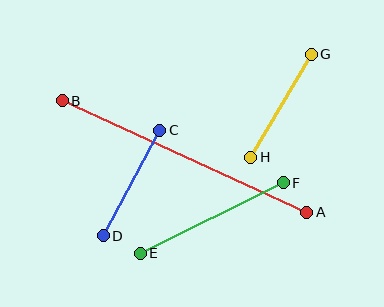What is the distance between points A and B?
The distance is approximately 269 pixels.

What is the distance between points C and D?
The distance is approximately 119 pixels.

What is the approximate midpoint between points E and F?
The midpoint is at approximately (212, 218) pixels.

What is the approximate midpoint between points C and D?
The midpoint is at approximately (131, 183) pixels.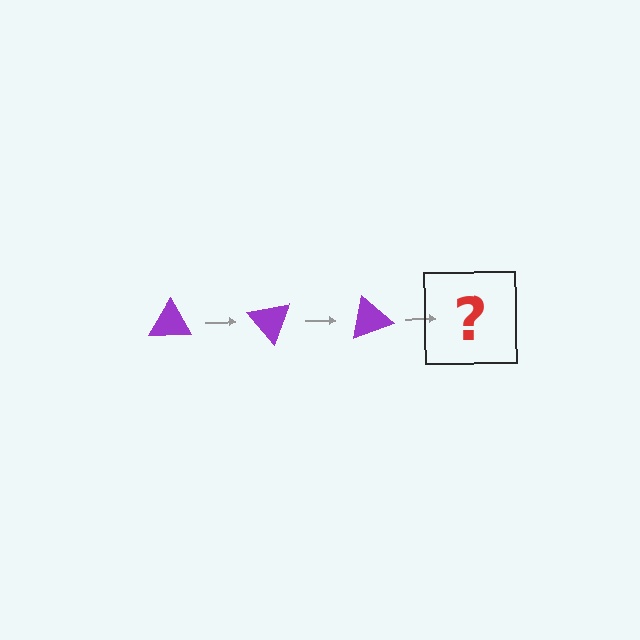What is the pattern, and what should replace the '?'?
The pattern is that the triangle rotates 50 degrees each step. The '?' should be a purple triangle rotated 150 degrees.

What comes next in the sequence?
The next element should be a purple triangle rotated 150 degrees.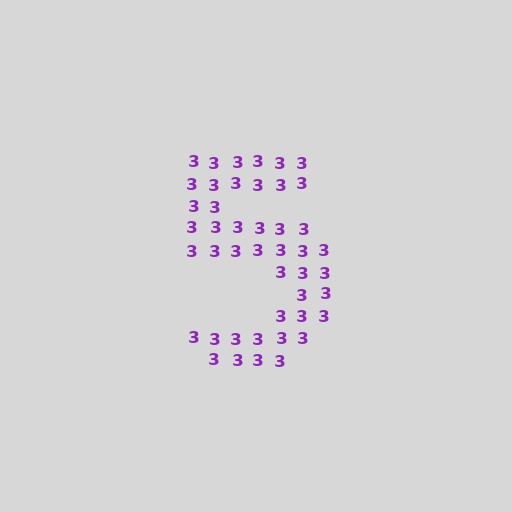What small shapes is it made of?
It is made of small digit 3's.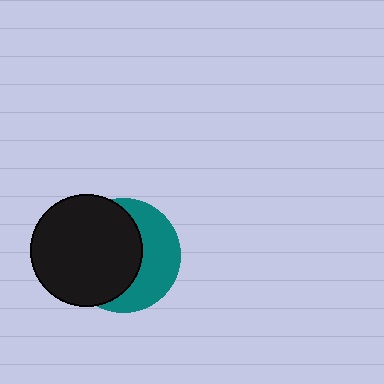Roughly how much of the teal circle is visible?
A small part of it is visible (roughly 42%).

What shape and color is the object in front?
The object in front is a black circle.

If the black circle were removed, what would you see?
You would see the complete teal circle.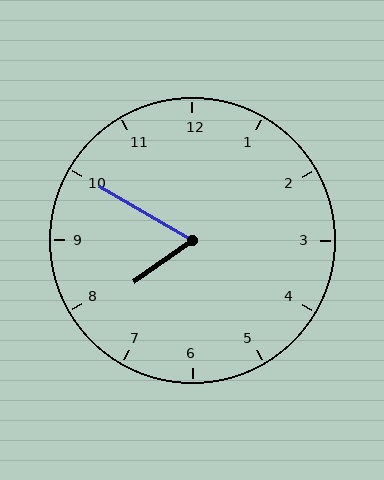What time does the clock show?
7:50.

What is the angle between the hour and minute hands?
Approximately 65 degrees.